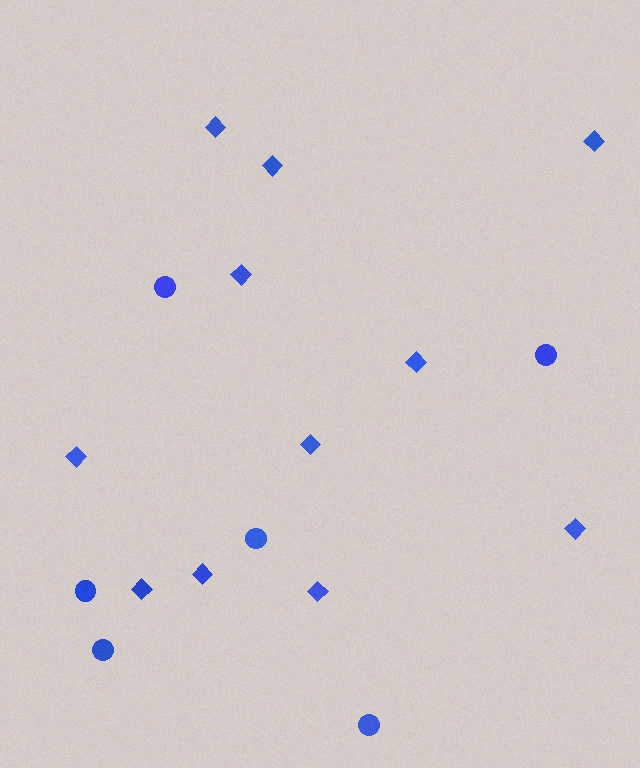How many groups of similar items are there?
There are 2 groups: one group of circles (6) and one group of diamonds (11).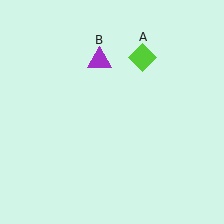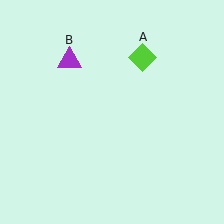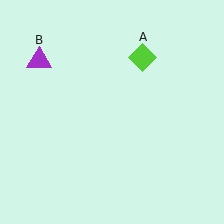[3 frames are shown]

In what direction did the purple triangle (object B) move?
The purple triangle (object B) moved left.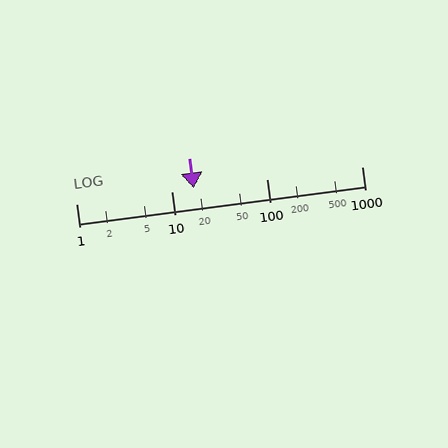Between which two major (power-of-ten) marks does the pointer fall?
The pointer is between 10 and 100.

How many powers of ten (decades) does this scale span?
The scale spans 3 decades, from 1 to 1000.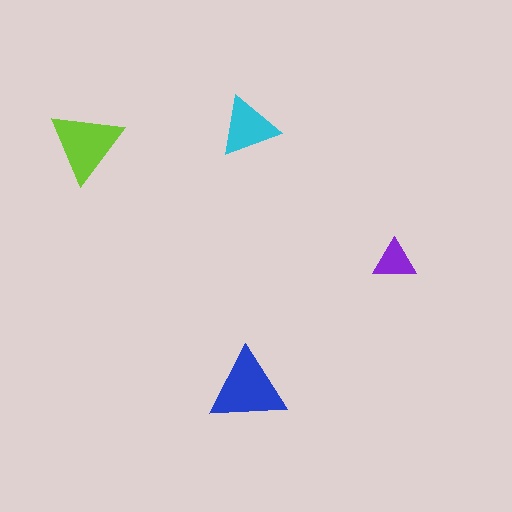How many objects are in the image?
There are 4 objects in the image.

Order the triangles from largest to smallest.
the blue one, the lime one, the cyan one, the purple one.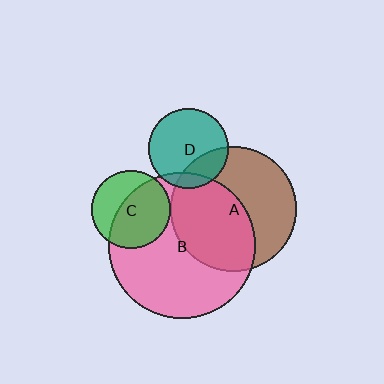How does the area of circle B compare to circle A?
Approximately 1.4 times.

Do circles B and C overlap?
Yes.